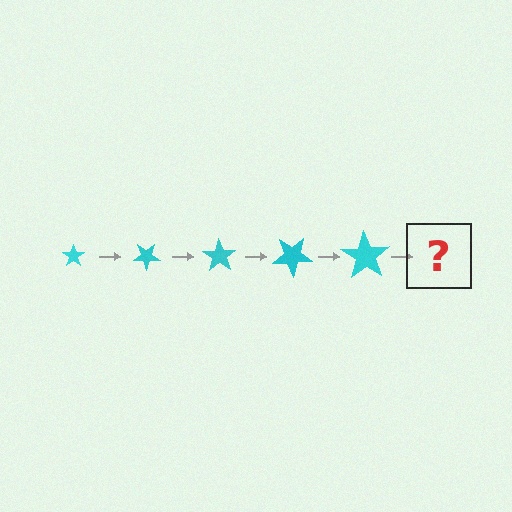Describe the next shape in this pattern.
It should be a star, larger than the previous one and rotated 175 degrees from the start.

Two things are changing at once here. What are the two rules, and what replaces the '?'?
The two rules are that the star grows larger each step and it rotates 35 degrees each step. The '?' should be a star, larger than the previous one and rotated 175 degrees from the start.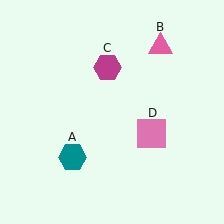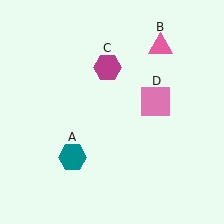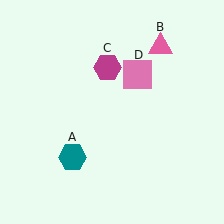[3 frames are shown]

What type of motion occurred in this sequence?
The pink square (object D) rotated counterclockwise around the center of the scene.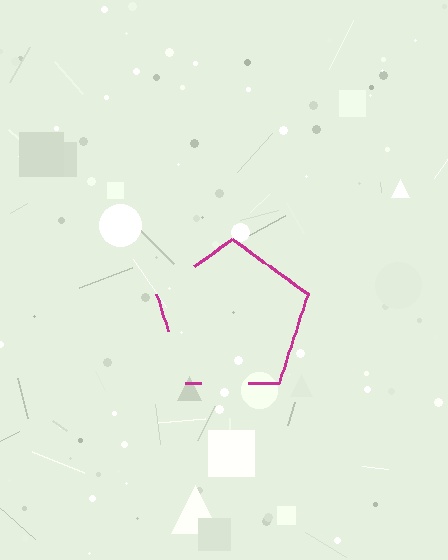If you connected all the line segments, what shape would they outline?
They would outline a pentagon.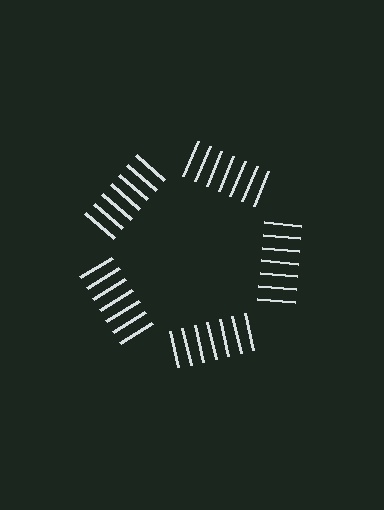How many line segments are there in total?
35 — 7 along each of the 5 edges.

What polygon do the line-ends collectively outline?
An illusory pentagon — the line segments terminate on its edges but no continuous stroke is drawn.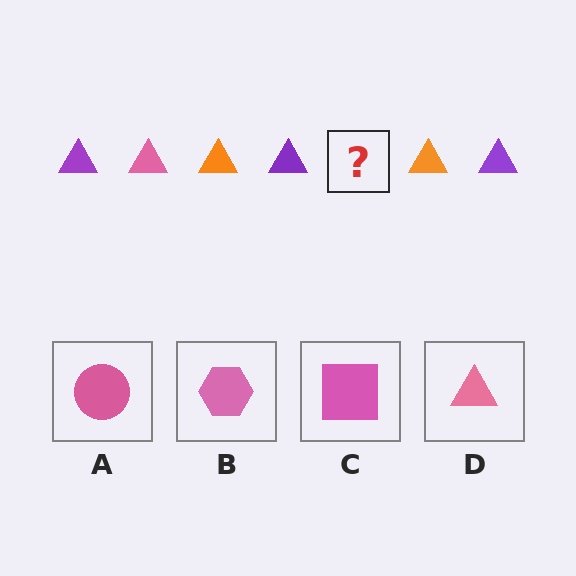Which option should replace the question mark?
Option D.